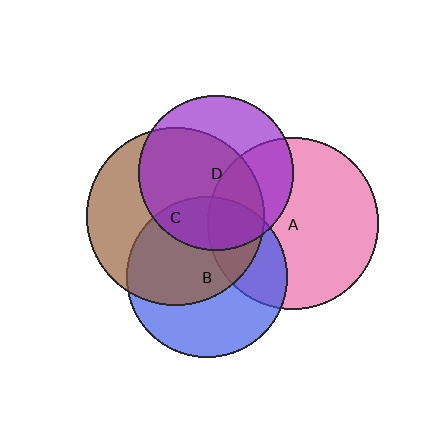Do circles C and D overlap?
Yes.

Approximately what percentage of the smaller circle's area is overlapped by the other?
Approximately 65%.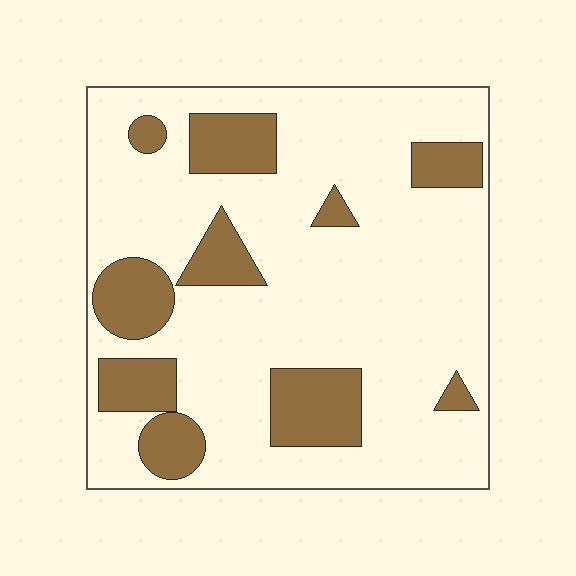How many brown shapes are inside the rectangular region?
10.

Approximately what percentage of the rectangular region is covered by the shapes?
Approximately 20%.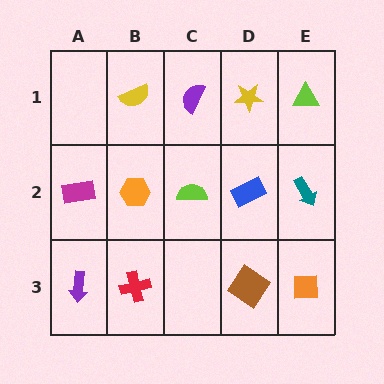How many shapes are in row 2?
5 shapes.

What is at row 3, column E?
An orange square.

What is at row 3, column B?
A red cross.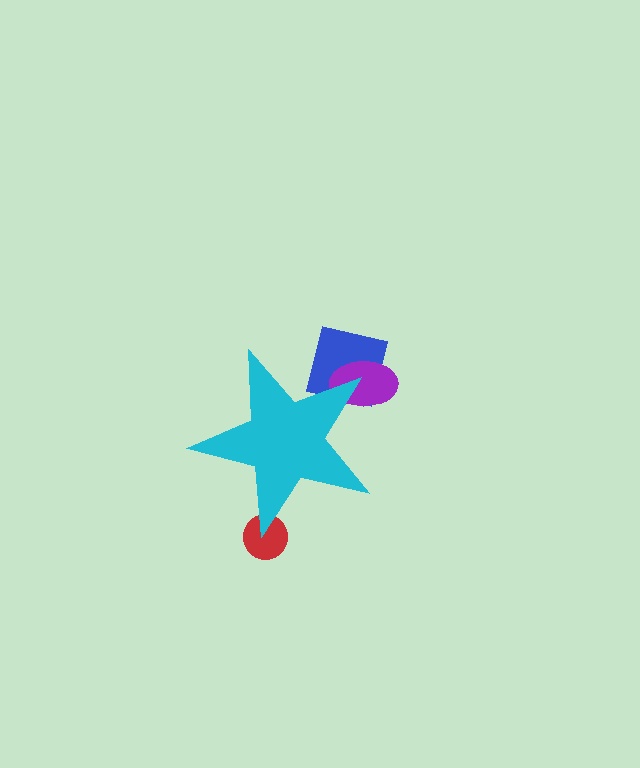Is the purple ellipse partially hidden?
Yes, the purple ellipse is partially hidden behind the cyan star.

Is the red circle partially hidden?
Yes, the red circle is partially hidden behind the cyan star.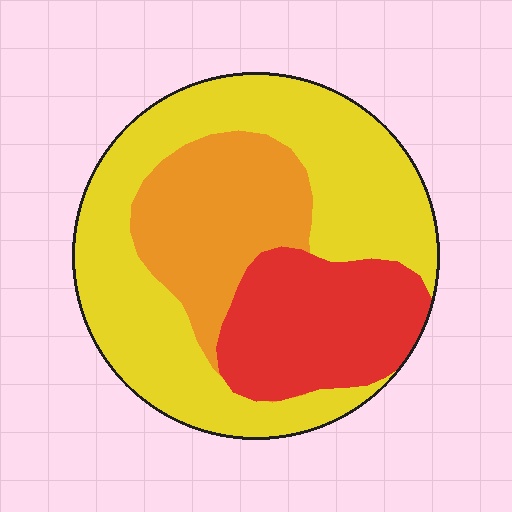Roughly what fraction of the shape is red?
Red covers 24% of the shape.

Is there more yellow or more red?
Yellow.